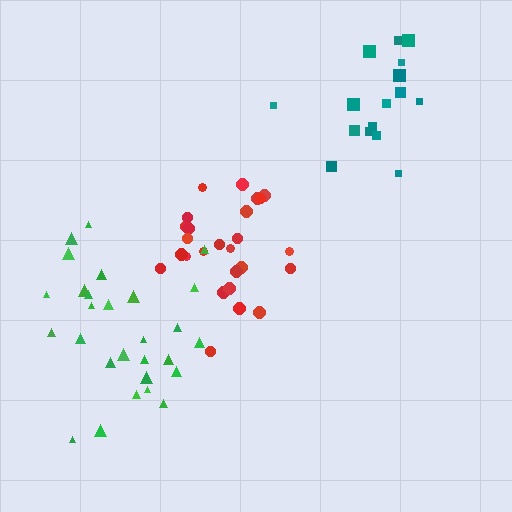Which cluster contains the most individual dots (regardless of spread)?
Green (28).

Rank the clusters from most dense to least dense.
red, green, teal.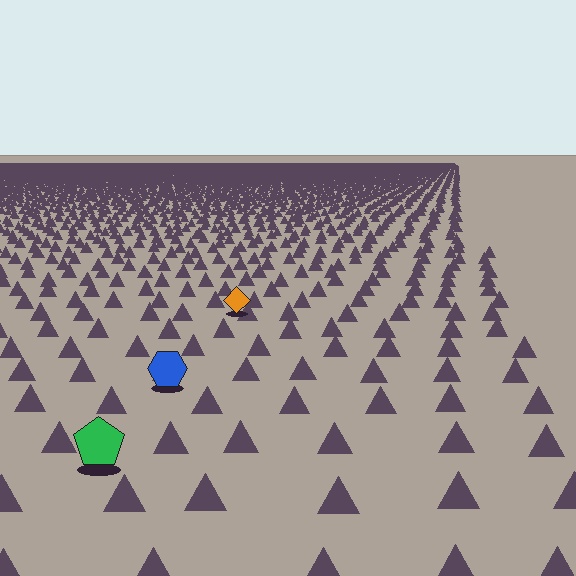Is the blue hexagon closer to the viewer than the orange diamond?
Yes. The blue hexagon is closer — you can tell from the texture gradient: the ground texture is coarser near it.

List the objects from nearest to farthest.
From nearest to farthest: the green pentagon, the blue hexagon, the orange diamond.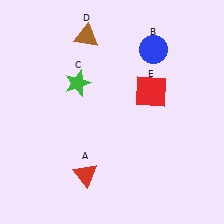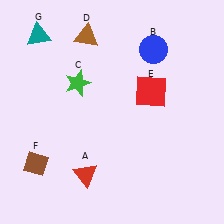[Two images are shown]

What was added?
A brown diamond (F), a teal triangle (G) were added in Image 2.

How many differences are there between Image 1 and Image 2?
There are 2 differences between the two images.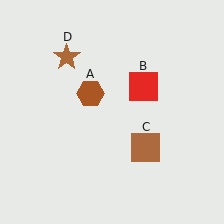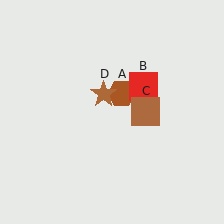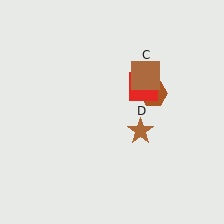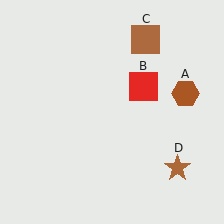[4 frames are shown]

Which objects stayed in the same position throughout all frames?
Red square (object B) remained stationary.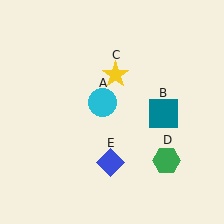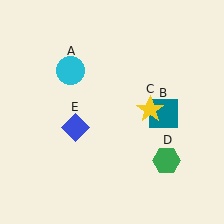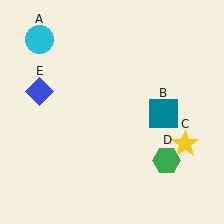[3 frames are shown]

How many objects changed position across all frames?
3 objects changed position: cyan circle (object A), yellow star (object C), blue diamond (object E).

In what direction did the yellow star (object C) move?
The yellow star (object C) moved down and to the right.